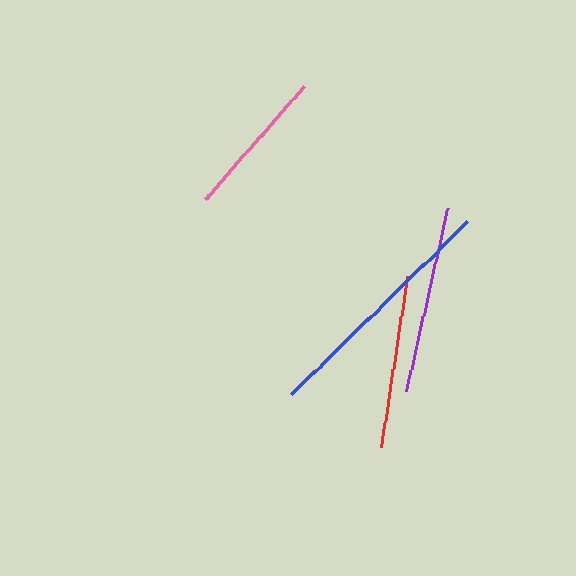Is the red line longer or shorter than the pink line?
The red line is longer than the pink line.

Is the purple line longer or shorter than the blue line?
The blue line is longer than the purple line.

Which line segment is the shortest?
The pink line is the shortest at approximately 150 pixels.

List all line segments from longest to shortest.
From longest to shortest: blue, purple, red, pink.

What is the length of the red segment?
The red segment is approximately 173 pixels long.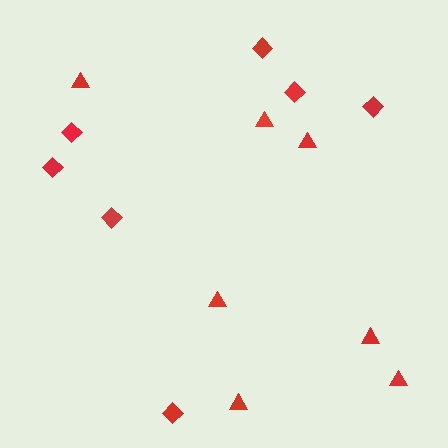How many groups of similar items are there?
There are 2 groups: one group of triangles (7) and one group of diamonds (7).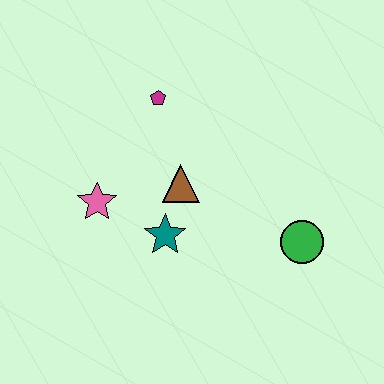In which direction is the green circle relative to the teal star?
The green circle is to the right of the teal star.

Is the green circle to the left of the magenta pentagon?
No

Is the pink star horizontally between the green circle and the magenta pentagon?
No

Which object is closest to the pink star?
The teal star is closest to the pink star.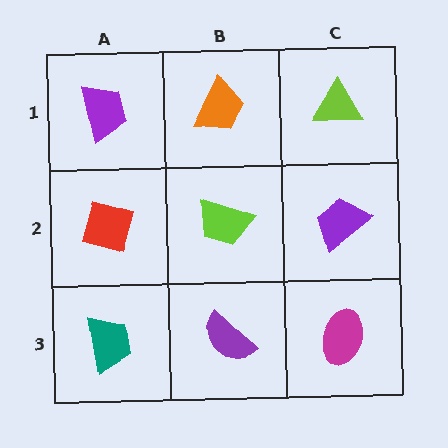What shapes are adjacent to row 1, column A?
A red square (row 2, column A), an orange trapezoid (row 1, column B).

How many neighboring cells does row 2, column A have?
3.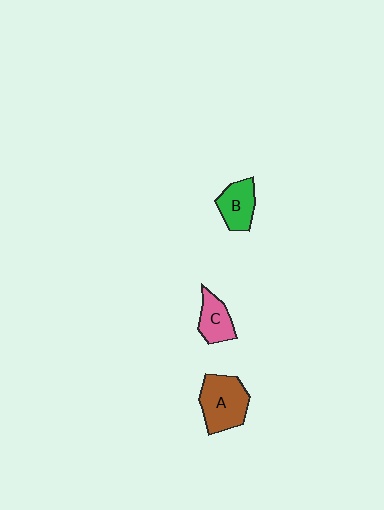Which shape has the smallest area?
Shape C (pink).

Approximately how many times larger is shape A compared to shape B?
Approximately 1.5 times.